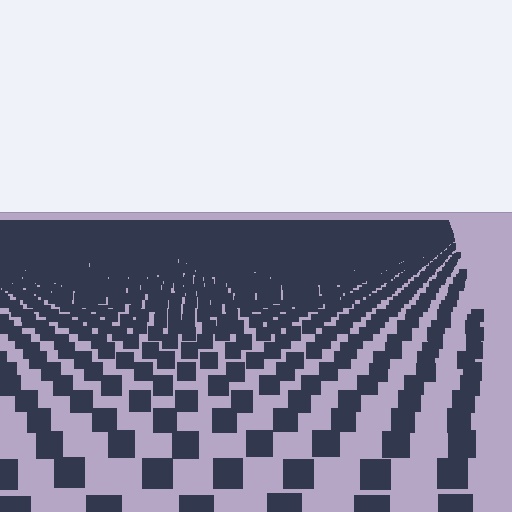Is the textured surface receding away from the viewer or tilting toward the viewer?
The surface is receding away from the viewer. Texture elements get smaller and denser toward the top.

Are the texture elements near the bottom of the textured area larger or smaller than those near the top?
Larger. Near the bottom, elements are closer to the viewer and appear at a bigger on-screen size.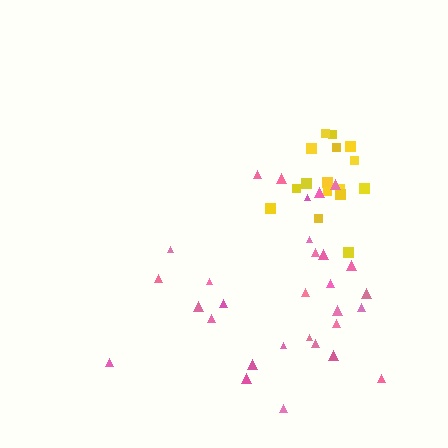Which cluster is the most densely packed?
Yellow.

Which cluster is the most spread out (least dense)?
Pink.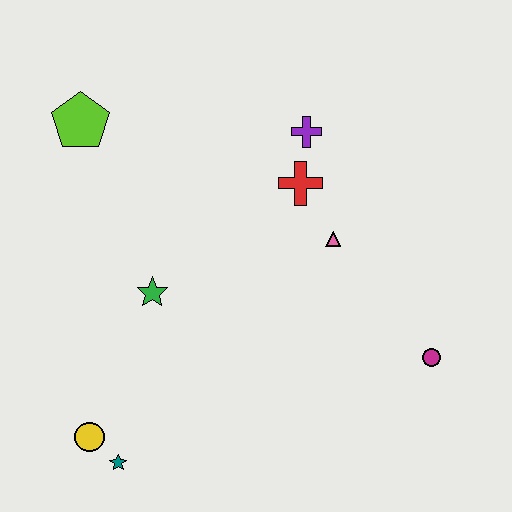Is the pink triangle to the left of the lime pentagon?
No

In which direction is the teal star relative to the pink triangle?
The teal star is below the pink triangle.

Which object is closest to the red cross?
The purple cross is closest to the red cross.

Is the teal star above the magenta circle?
No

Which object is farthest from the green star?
The magenta circle is farthest from the green star.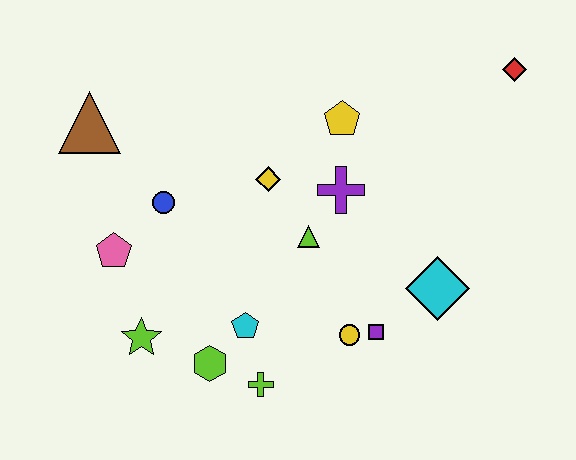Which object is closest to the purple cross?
The lime triangle is closest to the purple cross.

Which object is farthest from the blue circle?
The red diamond is farthest from the blue circle.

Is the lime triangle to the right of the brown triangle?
Yes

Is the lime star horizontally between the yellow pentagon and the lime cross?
No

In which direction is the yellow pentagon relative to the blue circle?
The yellow pentagon is to the right of the blue circle.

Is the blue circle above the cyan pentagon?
Yes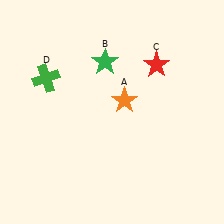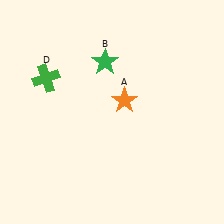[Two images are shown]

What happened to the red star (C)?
The red star (C) was removed in Image 2. It was in the top-right area of Image 1.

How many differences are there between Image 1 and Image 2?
There is 1 difference between the two images.